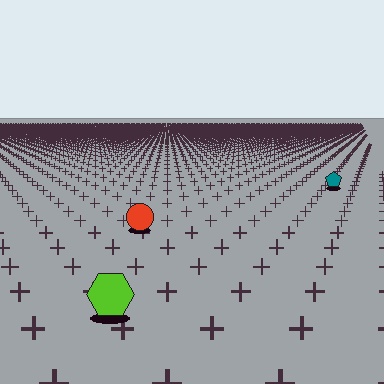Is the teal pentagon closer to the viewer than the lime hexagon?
No. The lime hexagon is closer — you can tell from the texture gradient: the ground texture is coarser near it.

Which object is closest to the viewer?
The lime hexagon is closest. The texture marks near it are larger and more spread out.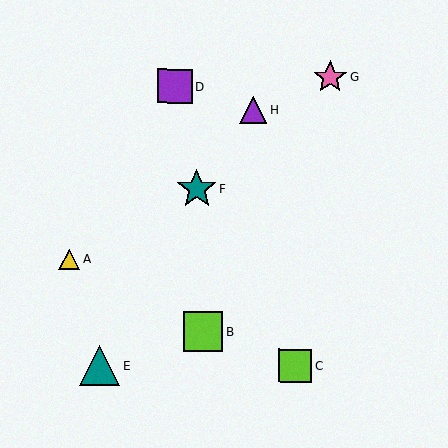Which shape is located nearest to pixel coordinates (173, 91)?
The purple square (labeled D) at (175, 86) is nearest to that location.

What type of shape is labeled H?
Shape H is a purple triangle.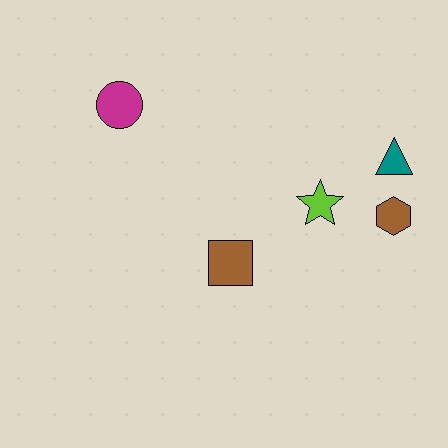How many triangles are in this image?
There is 1 triangle.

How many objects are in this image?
There are 5 objects.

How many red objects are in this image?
There are no red objects.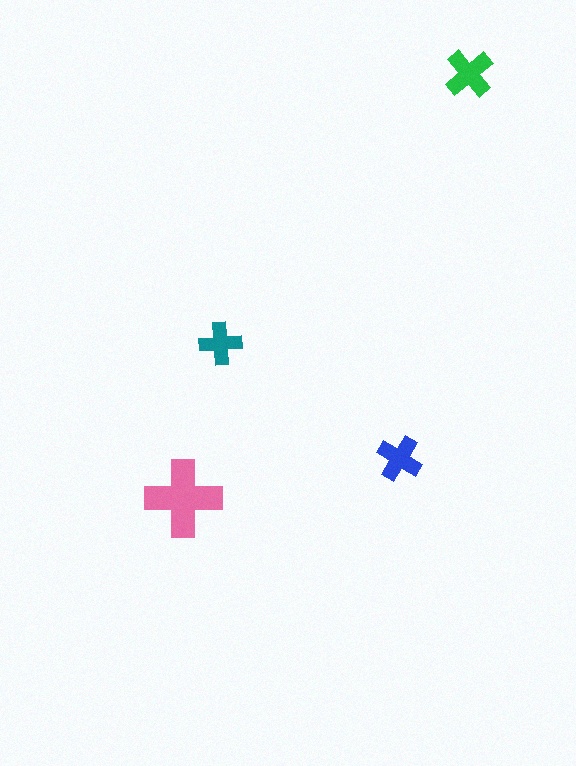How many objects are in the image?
There are 4 objects in the image.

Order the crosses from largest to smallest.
the pink one, the green one, the blue one, the teal one.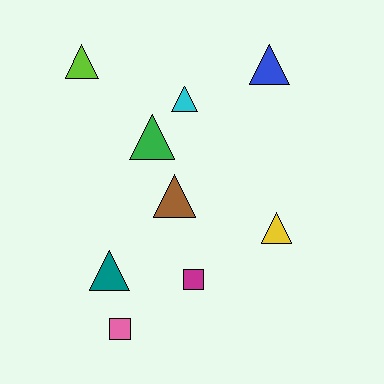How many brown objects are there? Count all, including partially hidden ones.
There is 1 brown object.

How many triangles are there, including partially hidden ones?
There are 7 triangles.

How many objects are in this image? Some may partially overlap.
There are 9 objects.